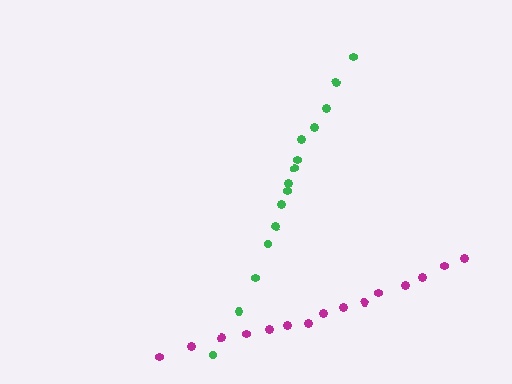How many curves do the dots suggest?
There are 2 distinct paths.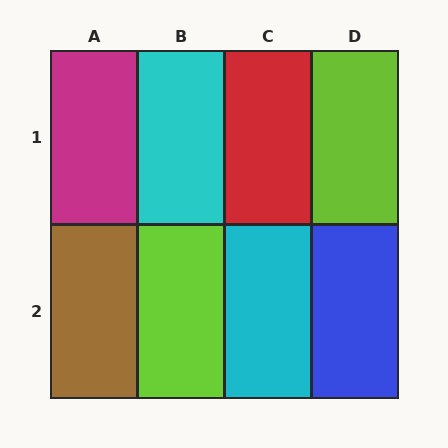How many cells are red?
1 cell is red.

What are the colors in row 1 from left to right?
Magenta, cyan, red, lime.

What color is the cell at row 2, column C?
Cyan.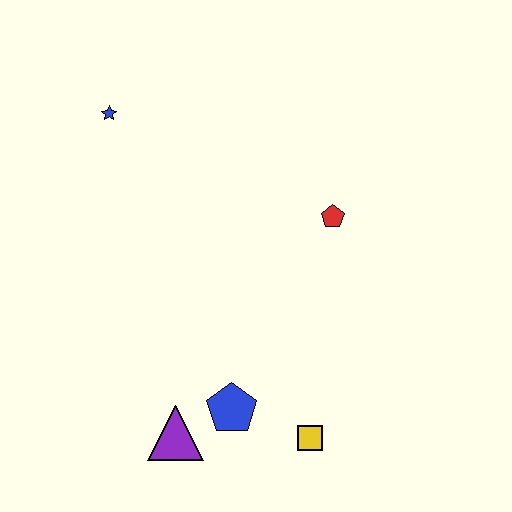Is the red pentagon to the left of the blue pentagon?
No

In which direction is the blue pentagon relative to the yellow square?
The blue pentagon is to the left of the yellow square.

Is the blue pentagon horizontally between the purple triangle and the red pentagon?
Yes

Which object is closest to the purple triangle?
The blue pentagon is closest to the purple triangle.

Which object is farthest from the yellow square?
The blue star is farthest from the yellow square.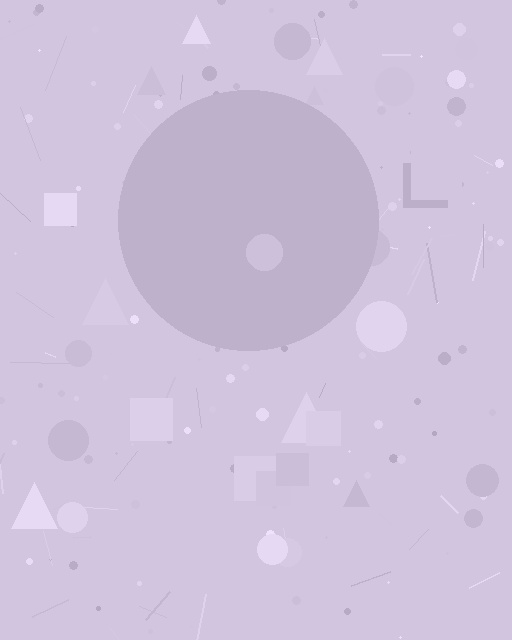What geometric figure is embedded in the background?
A circle is embedded in the background.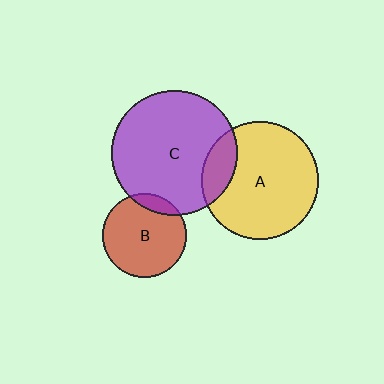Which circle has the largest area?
Circle C (purple).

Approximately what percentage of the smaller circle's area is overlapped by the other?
Approximately 10%.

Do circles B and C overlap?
Yes.